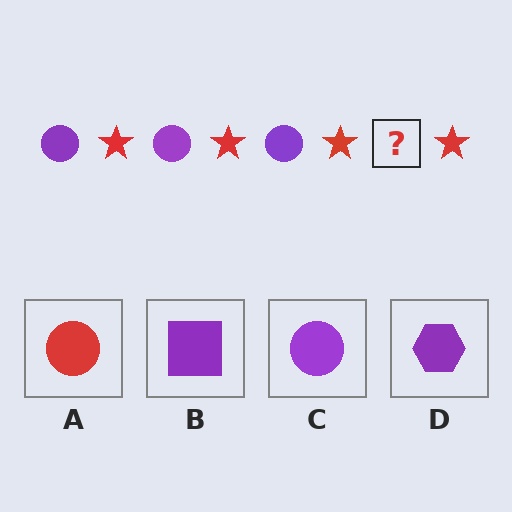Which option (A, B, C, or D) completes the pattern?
C.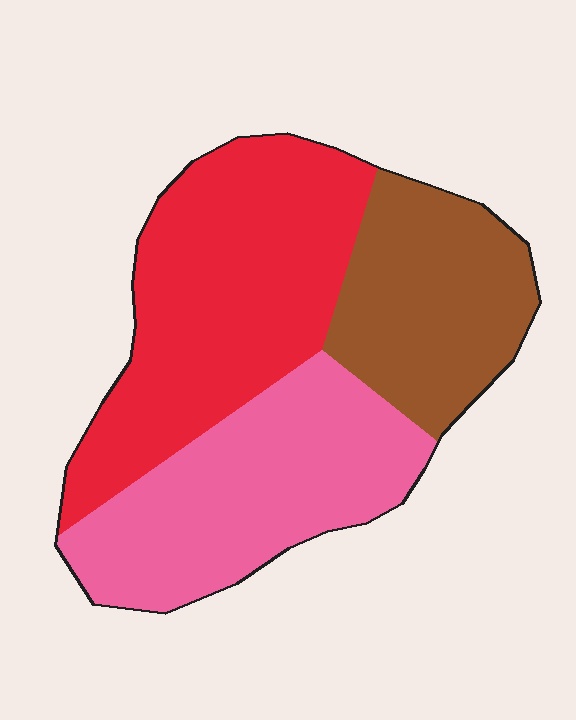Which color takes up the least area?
Brown, at roughly 25%.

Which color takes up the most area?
Red, at roughly 40%.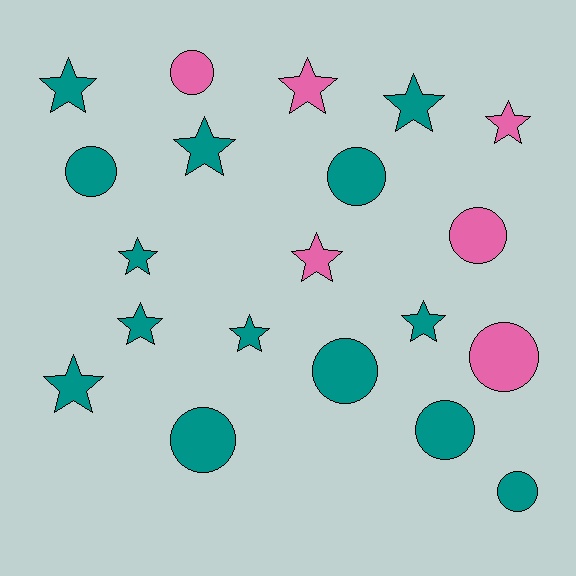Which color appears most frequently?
Teal, with 14 objects.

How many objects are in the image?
There are 20 objects.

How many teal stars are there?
There are 8 teal stars.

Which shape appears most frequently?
Star, with 11 objects.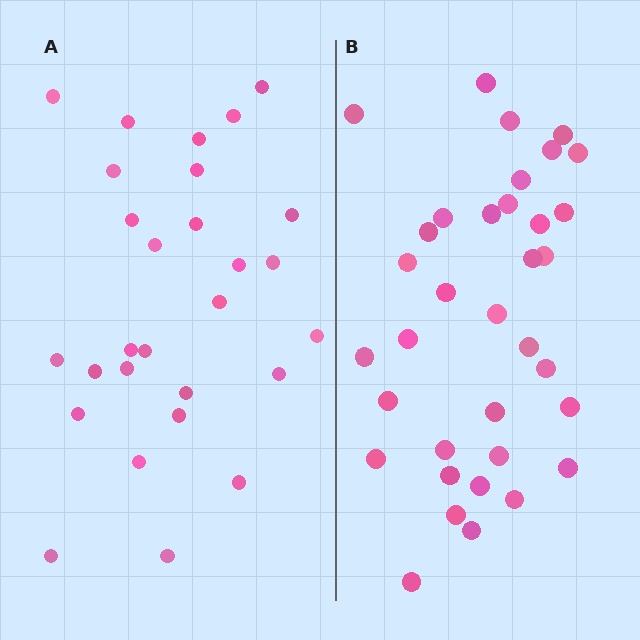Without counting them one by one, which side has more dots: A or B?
Region B (the right region) has more dots.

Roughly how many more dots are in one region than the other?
Region B has roughly 8 or so more dots than region A.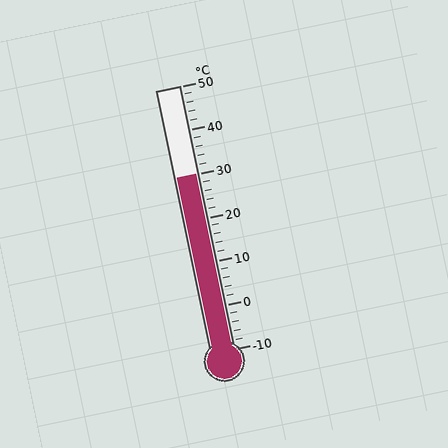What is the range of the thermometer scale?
The thermometer scale ranges from -10°C to 50°C.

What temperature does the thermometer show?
The thermometer shows approximately 30°C.